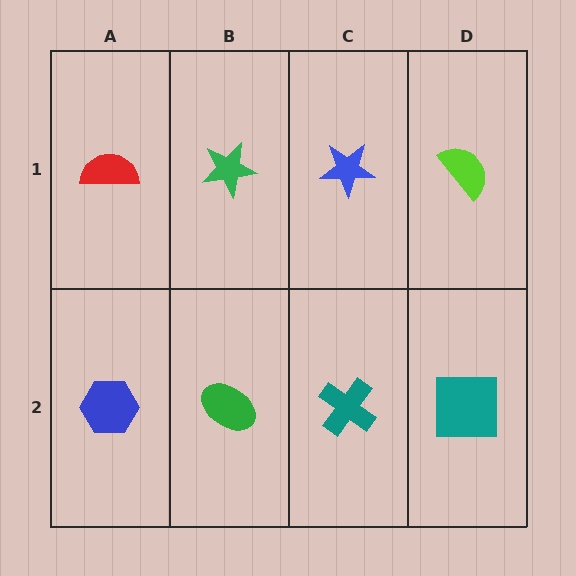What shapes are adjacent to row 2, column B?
A green star (row 1, column B), a blue hexagon (row 2, column A), a teal cross (row 2, column C).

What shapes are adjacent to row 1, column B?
A green ellipse (row 2, column B), a red semicircle (row 1, column A), a blue star (row 1, column C).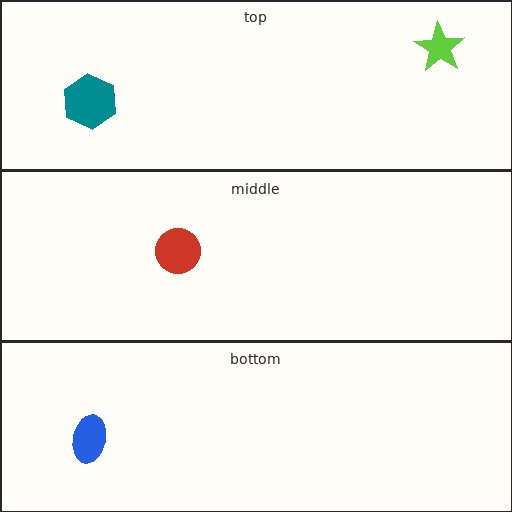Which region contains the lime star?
The top region.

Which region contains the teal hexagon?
The top region.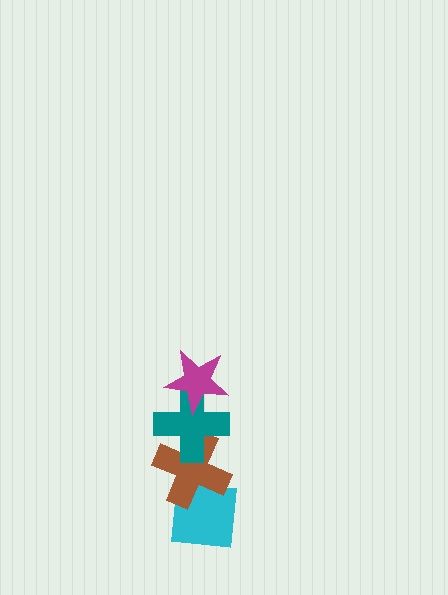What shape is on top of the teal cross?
The magenta star is on top of the teal cross.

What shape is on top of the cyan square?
The brown cross is on top of the cyan square.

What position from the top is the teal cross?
The teal cross is 2nd from the top.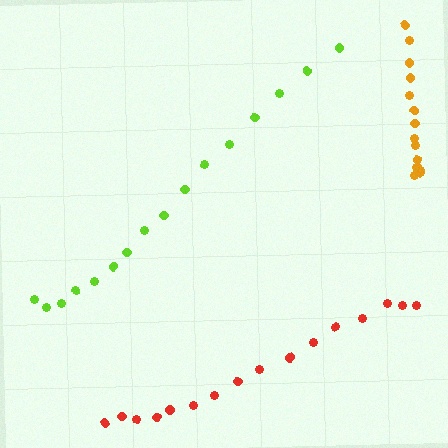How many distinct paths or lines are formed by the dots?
There are 3 distinct paths.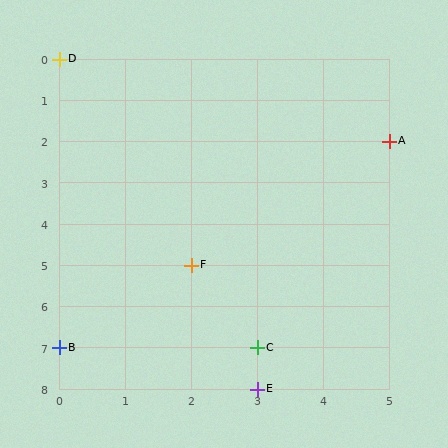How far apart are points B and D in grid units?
Points B and D are 7 rows apart.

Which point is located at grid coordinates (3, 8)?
Point E is at (3, 8).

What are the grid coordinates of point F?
Point F is at grid coordinates (2, 5).